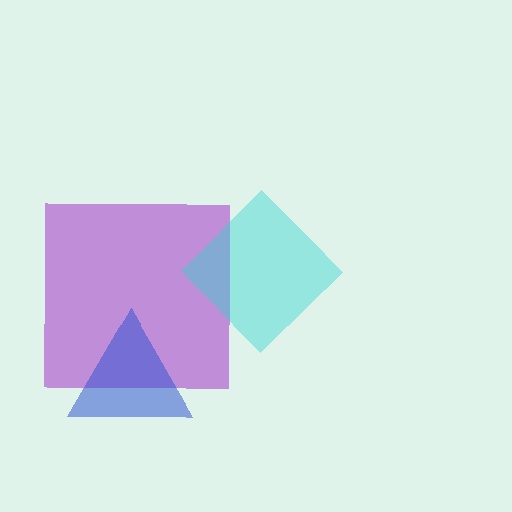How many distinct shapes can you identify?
There are 3 distinct shapes: a purple square, a blue triangle, a cyan diamond.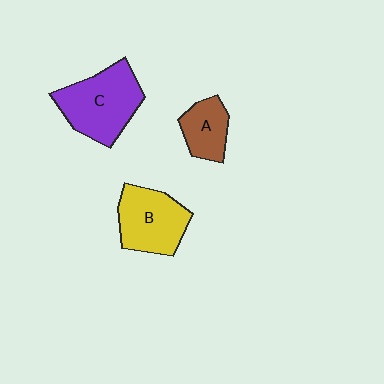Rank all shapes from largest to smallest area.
From largest to smallest: C (purple), B (yellow), A (brown).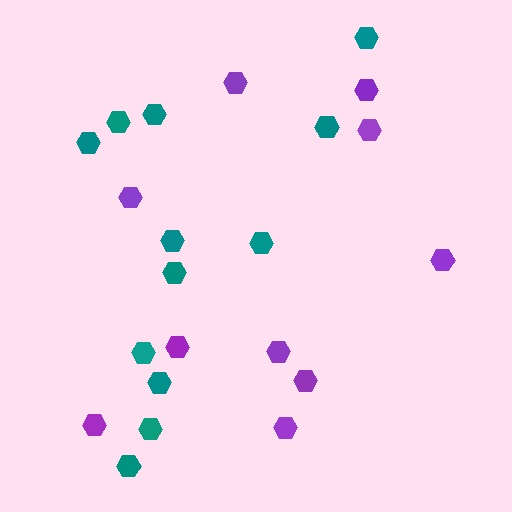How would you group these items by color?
There are 2 groups: one group of purple hexagons (10) and one group of teal hexagons (12).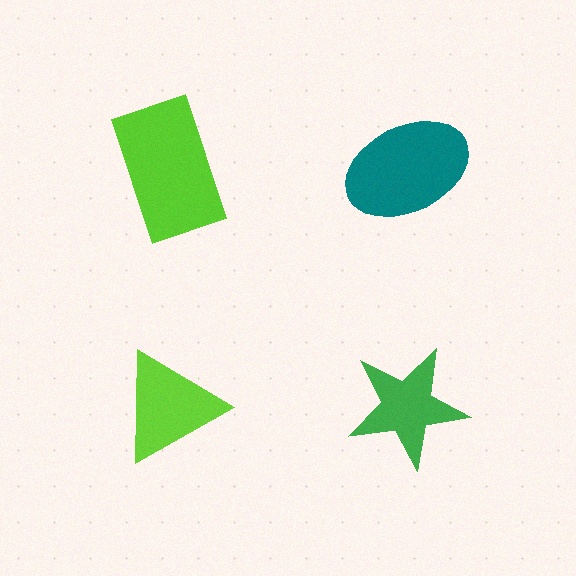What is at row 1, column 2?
A teal ellipse.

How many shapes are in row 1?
2 shapes.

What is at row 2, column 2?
A green star.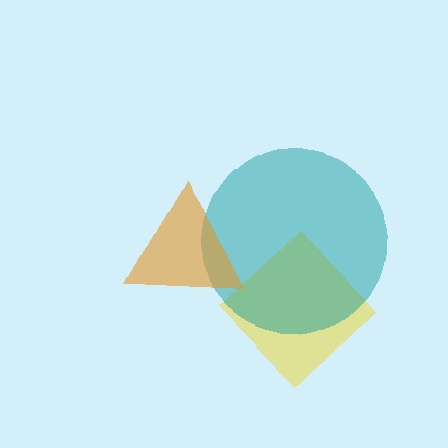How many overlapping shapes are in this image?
There are 3 overlapping shapes in the image.